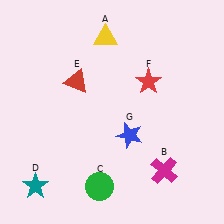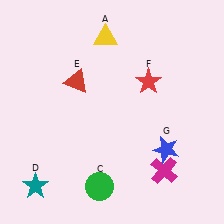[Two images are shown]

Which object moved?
The blue star (G) moved right.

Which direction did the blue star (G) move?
The blue star (G) moved right.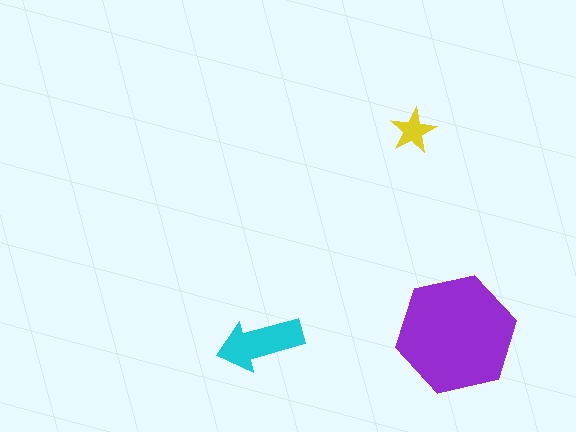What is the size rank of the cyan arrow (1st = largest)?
2nd.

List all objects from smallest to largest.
The yellow star, the cyan arrow, the purple hexagon.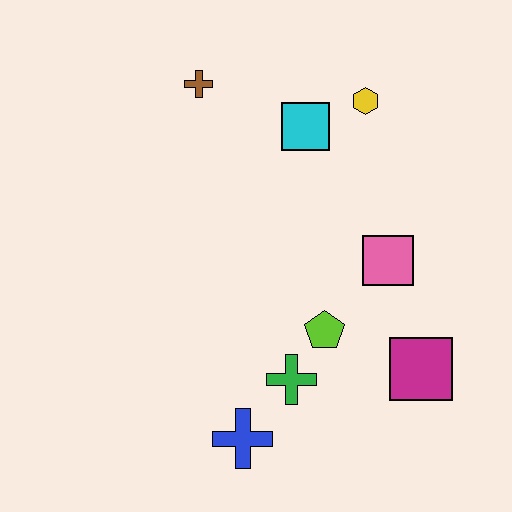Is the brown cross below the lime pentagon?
No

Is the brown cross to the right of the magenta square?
No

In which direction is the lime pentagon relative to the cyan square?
The lime pentagon is below the cyan square.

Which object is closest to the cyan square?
The yellow hexagon is closest to the cyan square.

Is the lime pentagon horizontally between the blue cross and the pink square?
Yes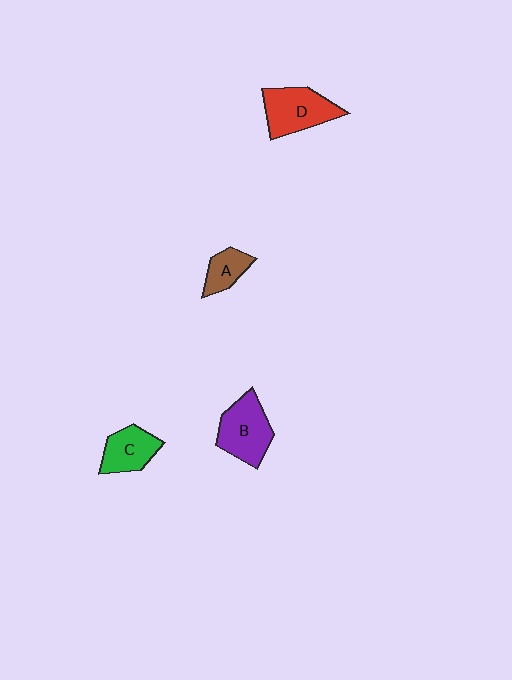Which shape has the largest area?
Shape B (purple).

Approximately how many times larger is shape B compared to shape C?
Approximately 1.4 times.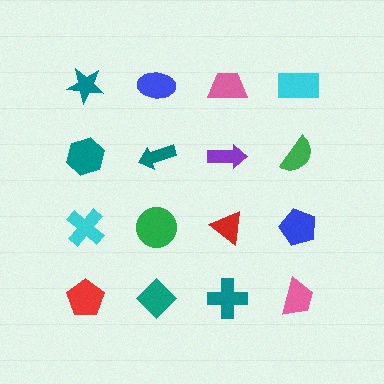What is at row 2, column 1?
A teal hexagon.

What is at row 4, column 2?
A teal diamond.